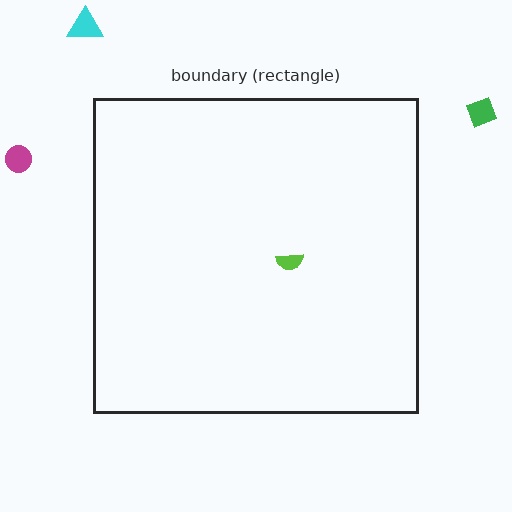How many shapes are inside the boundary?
1 inside, 3 outside.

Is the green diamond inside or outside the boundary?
Outside.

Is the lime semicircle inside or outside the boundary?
Inside.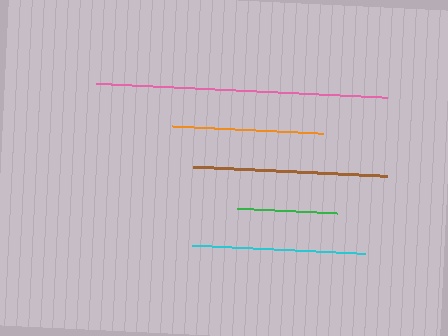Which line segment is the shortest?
The green line is the shortest at approximately 100 pixels.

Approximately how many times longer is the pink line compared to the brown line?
The pink line is approximately 1.5 times the length of the brown line.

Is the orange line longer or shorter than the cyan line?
The cyan line is longer than the orange line.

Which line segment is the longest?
The pink line is the longest at approximately 291 pixels.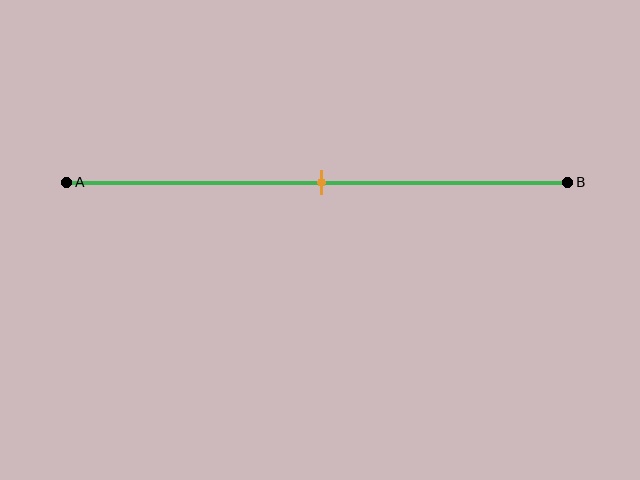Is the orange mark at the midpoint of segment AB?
Yes, the mark is approximately at the midpoint.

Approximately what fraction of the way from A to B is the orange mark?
The orange mark is approximately 50% of the way from A to B.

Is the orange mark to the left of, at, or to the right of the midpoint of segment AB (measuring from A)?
The orange mark is approximately at the midpoint of segment AB.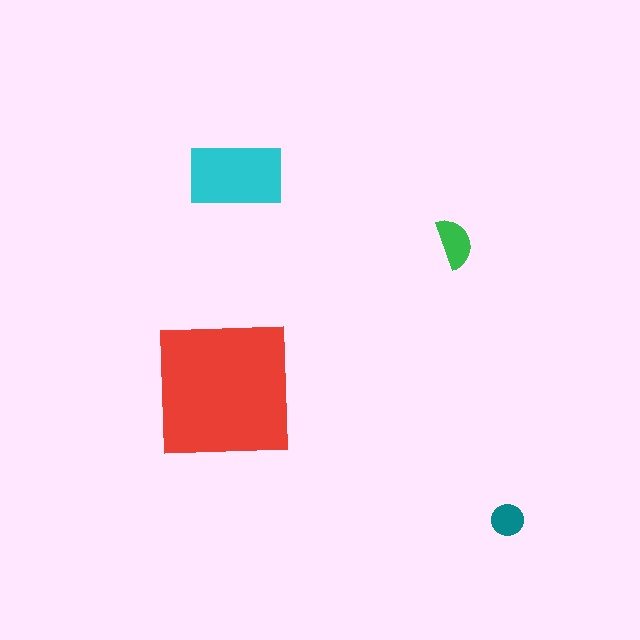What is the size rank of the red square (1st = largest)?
1st.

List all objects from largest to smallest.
The red square, the cyan rectangle, the green semicircle, the teal circle.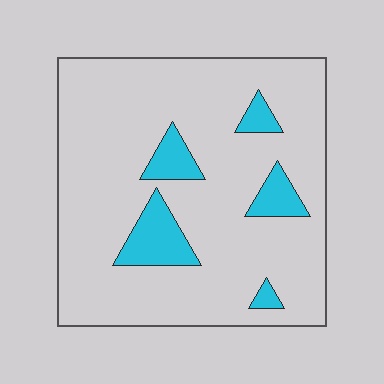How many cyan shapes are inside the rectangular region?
5.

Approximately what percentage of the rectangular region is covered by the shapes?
Approximately 15%.